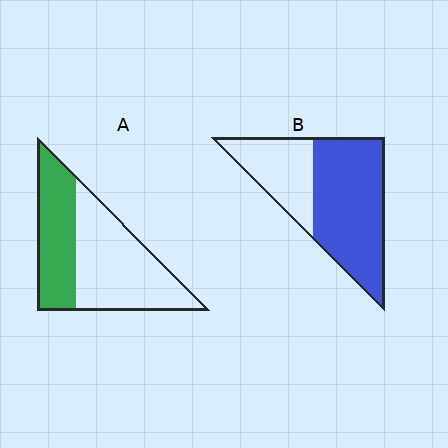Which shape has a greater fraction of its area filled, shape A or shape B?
Shape B.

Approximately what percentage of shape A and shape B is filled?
A is approximately 40% and B is approximately 65%.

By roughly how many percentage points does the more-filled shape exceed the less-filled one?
By roughly 25 percentage points (B over A).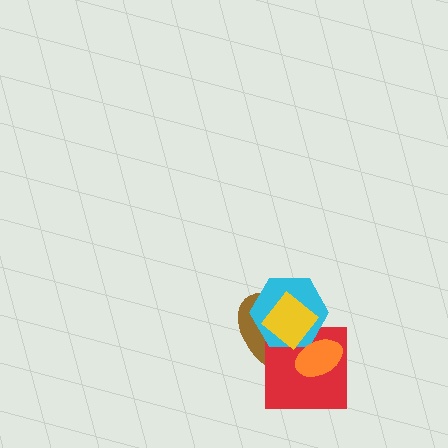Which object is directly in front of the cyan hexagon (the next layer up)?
The yellow diamond is directly in front of the cyan hexagon.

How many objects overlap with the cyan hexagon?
4 objects overlap with the cyan hexagon.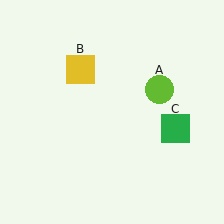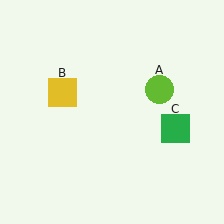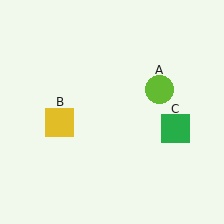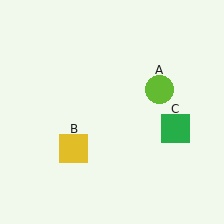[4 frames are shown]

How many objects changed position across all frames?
1 object changed position: yellow square (object B).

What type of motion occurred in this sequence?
The yellow square (object B) rotated counterclockwise around the center of the scene.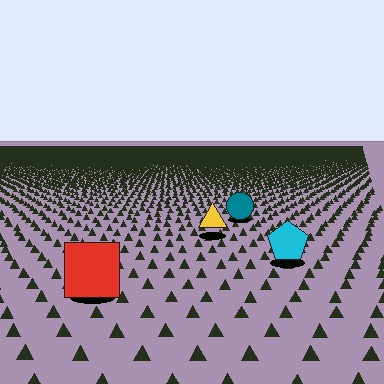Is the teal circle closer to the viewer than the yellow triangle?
No. The yellow triangle is closer — you can tell from the texture gradient: the ground texture is coarser near it.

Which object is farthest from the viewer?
The teal circle is farthest from the viewer. It appears smaller and the ground texture around it is denser.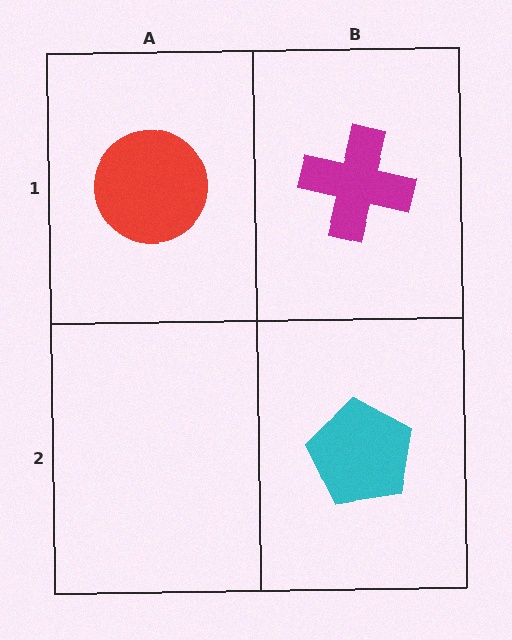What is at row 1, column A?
A red circle.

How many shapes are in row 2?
1 shape.